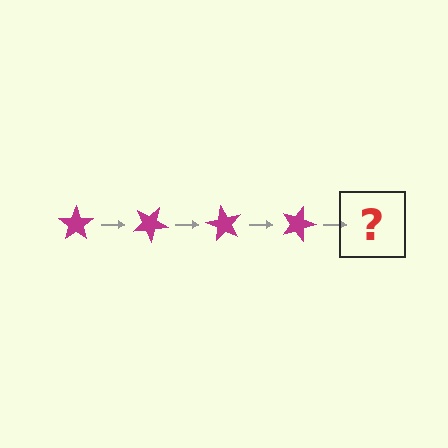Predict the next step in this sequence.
The next step is a magenta star rotated 120 degrees.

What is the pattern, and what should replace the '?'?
The pattern is that the star rotates 30 degrees each step. The '?' should be a magenta star rotated 120 degrees.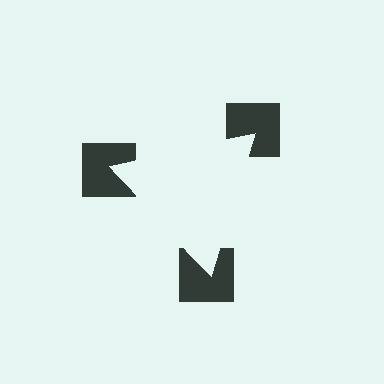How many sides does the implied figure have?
3 sides.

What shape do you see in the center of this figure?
An illusory triangle — its edges are inferred from the aligned wedge cuts in the notched squares, not physically drawn.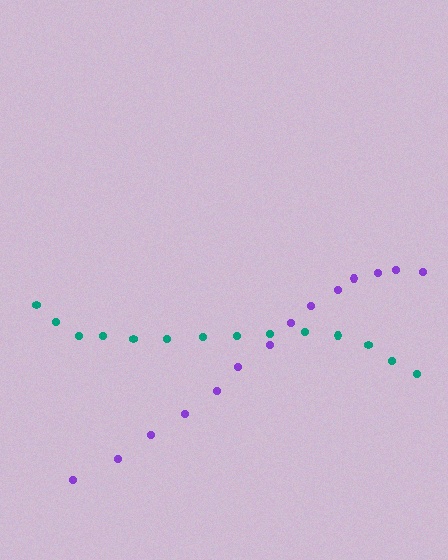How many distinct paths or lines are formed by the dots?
There are 2 distinct paths.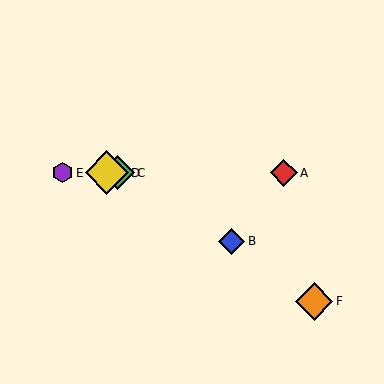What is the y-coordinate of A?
Object A is at y≈173.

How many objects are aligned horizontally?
4 objects (A, C, D, E) are aligned horizontally.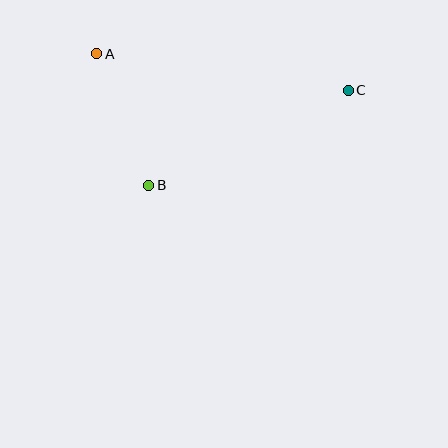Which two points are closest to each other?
Points A and B are closest to each other.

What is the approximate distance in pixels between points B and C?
The distance between B and C is approximately 221 pixels.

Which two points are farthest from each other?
Points A and C are farthest from each other.